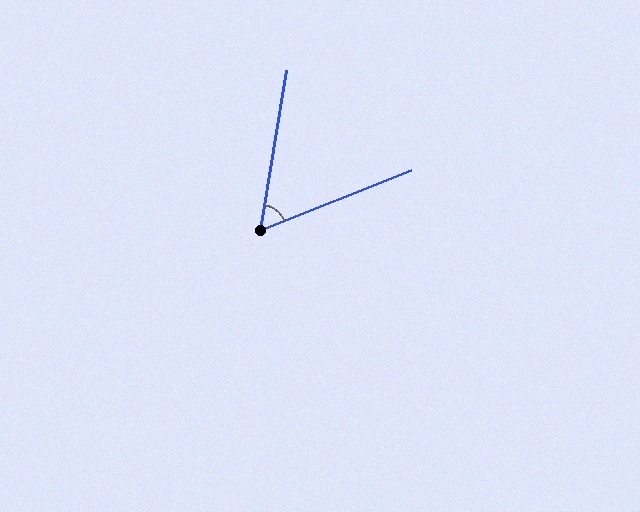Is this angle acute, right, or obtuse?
It is acute.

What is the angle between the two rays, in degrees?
Approximately 59 degrees.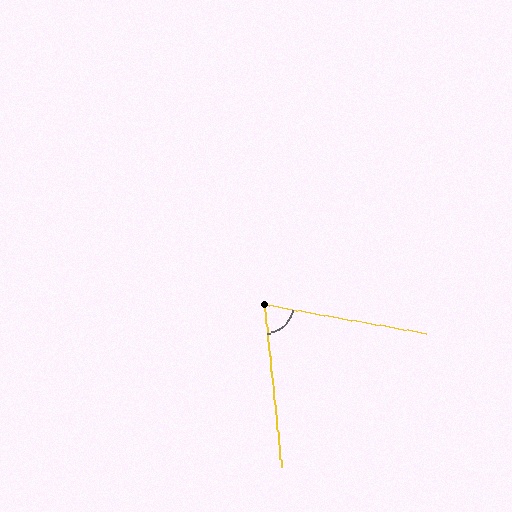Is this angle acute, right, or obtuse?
It is acute.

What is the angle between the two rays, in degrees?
Approximately 74 degrees.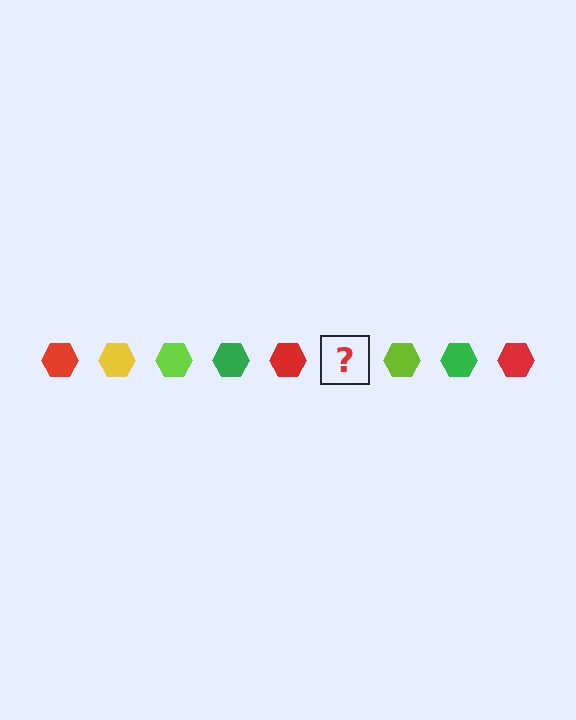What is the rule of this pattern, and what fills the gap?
The rule is that the pattern cycles through red, yellow, lime, green hexagons. The gap should be filled with a yellow hexagon.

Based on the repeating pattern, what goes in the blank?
The blank should be a yellow hexagon.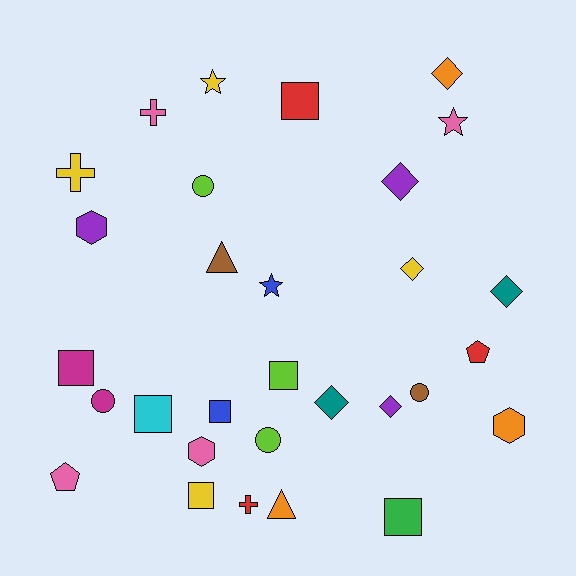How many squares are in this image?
There are 7 squares.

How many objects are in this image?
There are 30 objects.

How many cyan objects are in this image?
There is 1 cyan object.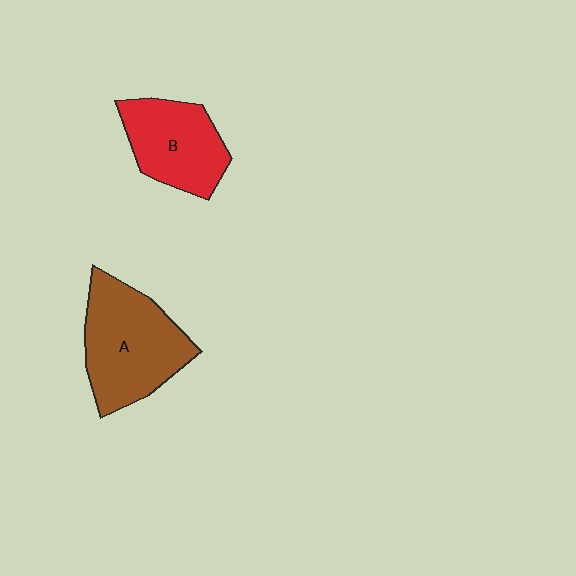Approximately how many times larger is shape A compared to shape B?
Approximately 1.3 times.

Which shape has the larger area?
Shape A (brown).